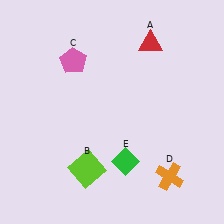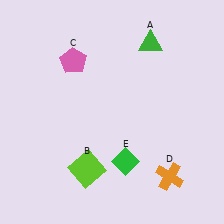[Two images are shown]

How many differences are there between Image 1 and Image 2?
There is 1 difference between the two images.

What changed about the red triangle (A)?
In Image 1, A is red. In Image 2, it changed to green.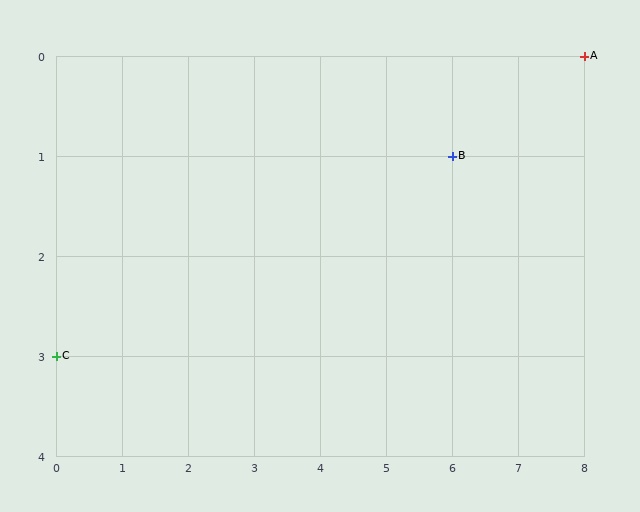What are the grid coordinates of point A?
Point A is at grid coordinates (8, 0).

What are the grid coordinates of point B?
Point B is at grid coordinates (6, 1).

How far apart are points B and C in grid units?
Points B and C are 6 columns and 2 rows apart (about 6.3 grid units diagonally).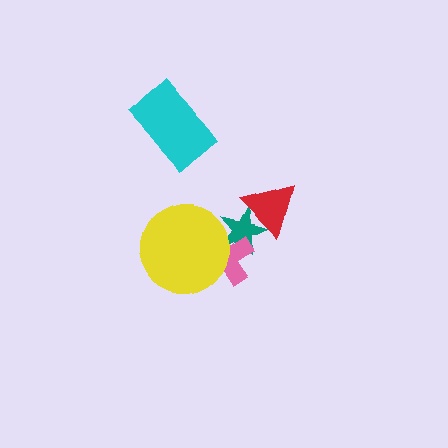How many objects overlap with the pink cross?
2 objects overlap with the pink cross.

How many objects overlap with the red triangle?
1 object overlaps with the red triangle.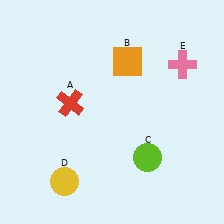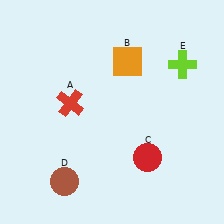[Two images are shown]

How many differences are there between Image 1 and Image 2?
There are 3 differences between the two images.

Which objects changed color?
C changed from lime to red. D changed from yellow to brown. E changed from pink to lime.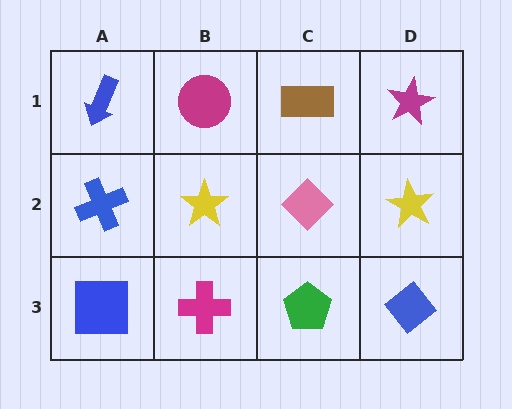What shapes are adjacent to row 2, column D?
A magenta star (row 1, column D), a blue diamond (row 3, column D), a pink diamond (row 2, column C).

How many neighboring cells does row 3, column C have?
3.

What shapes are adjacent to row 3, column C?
A pink diamond (row 2, column C), a magenta cross (row 3, column B), a blue diamond (row 3, column D).